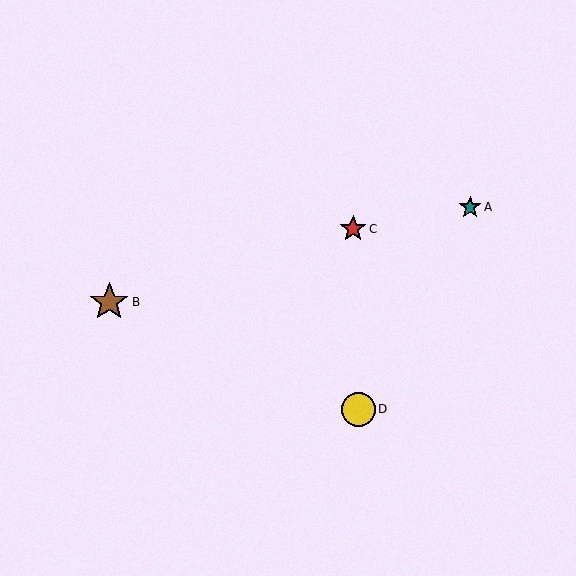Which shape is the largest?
The brown star (labeled B) is the largest.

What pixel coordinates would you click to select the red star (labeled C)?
Click at (353, 229) to select the red star C.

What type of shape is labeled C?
Shape C is a red star.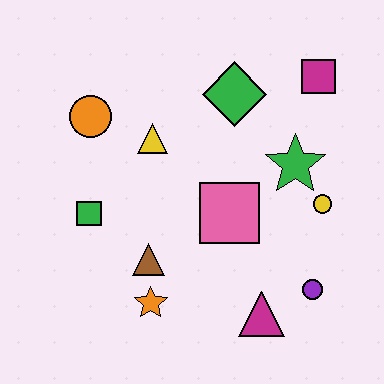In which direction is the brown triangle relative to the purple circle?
The brown triangle is to the left of the purple circle.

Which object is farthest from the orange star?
The magenta square is farthest from the orange star.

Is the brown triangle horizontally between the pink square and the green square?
Yes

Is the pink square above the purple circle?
Yes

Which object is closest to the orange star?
The brown triangle is closest to the orange star.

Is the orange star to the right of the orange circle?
Yes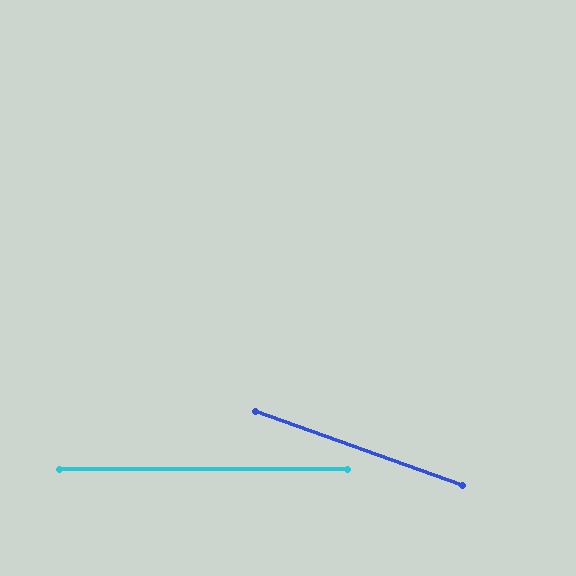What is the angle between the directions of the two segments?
Approximately 20 degrees.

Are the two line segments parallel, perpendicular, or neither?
Neither parallel nor perpendicular — they differ by about 20°.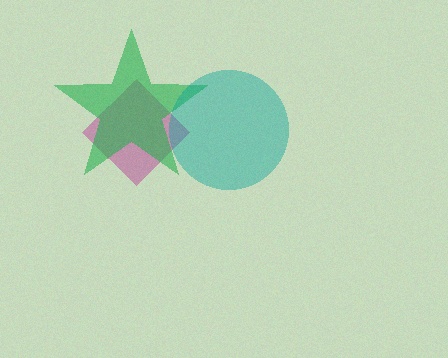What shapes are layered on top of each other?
The layered shapes are: a magenta diamond, a green star, a teal circle.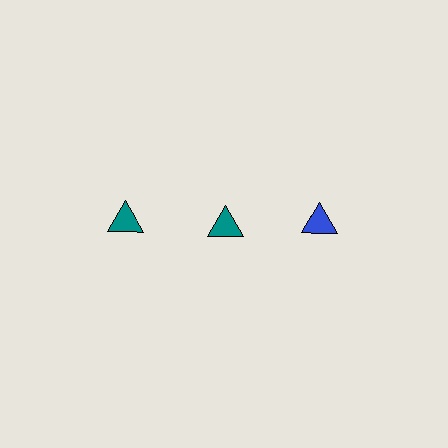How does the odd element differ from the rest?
It has a different color: blue instead of teal.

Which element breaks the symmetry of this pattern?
The blue triangle in the top row, center column breaks the symmetry. All other shapes are teal triangles.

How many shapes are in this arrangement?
There are 3 shapes arranged in a grid pattern.